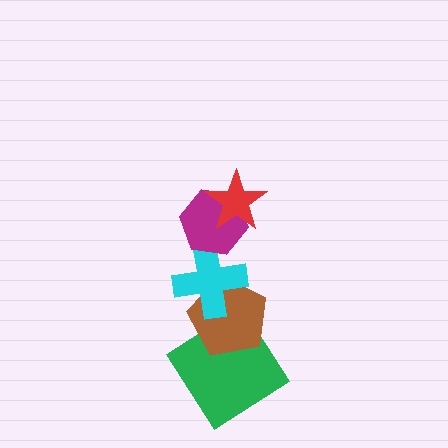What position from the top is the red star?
The red star is 1st from the top.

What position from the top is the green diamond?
The green diamond is 5th from the top.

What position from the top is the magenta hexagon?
The magenta hexagon is 2nd from the top.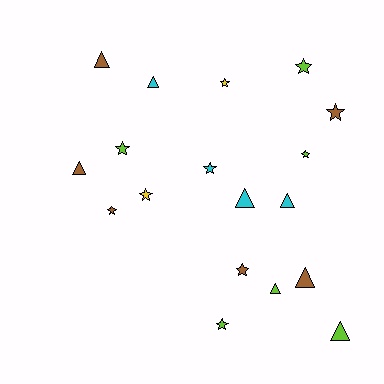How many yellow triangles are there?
There are no yellow triangles.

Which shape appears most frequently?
Star, with 10 objects.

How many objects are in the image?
There are 18 objects.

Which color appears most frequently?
Brown, with 6 objects.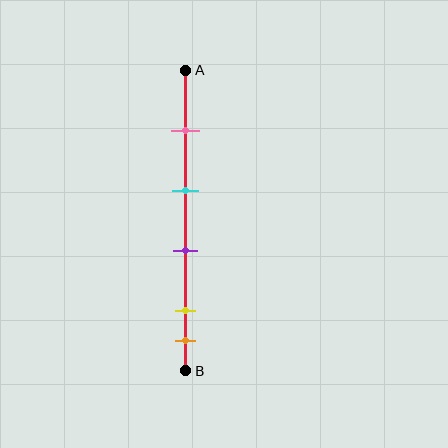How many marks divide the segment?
There are 5 marks dividing the segment.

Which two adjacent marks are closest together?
The yellow and orange marks are the closest adjacent pair.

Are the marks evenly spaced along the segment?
No, the marks are not evenly spaced.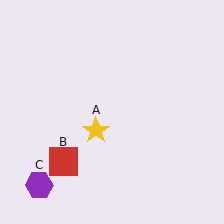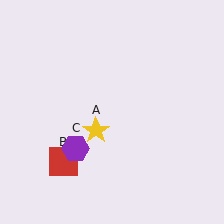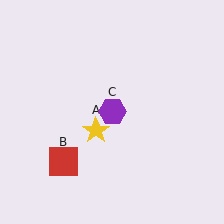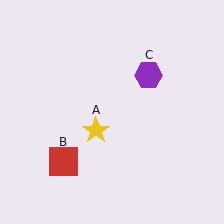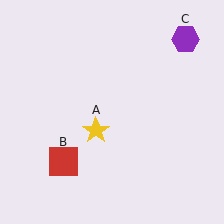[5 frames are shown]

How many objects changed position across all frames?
1 object changed position: purple hexagon (object C).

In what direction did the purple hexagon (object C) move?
The purple hexagon (object C) moved up and to the right.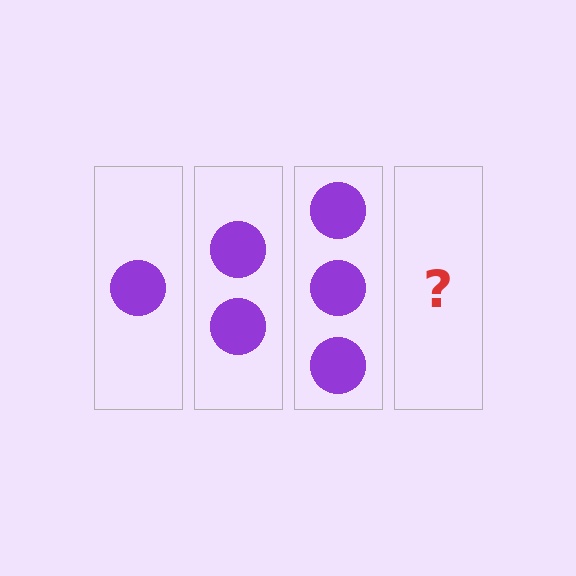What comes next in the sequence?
The next element should be 4 circles.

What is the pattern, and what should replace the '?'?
The pattern is that each step adds one more circle. The '?' should be 4 circles.